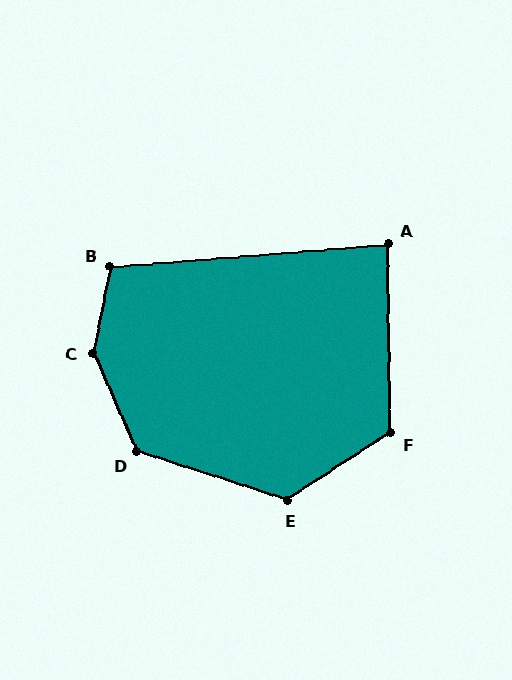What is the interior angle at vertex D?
Approximately 132 degrees (obtuse).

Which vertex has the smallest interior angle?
A, at approximately 86 degrees.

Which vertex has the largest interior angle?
C, at approximately 145 degrees.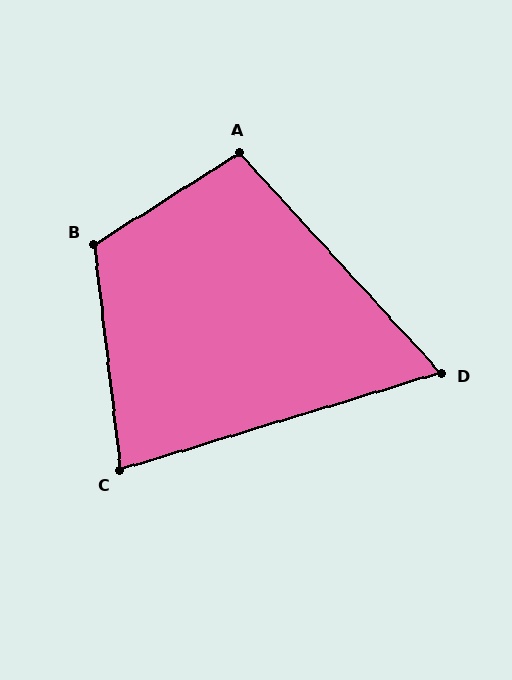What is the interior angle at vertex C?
Approximately 80 degrees (acute).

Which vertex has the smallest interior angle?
D, at approximately 64 degrees.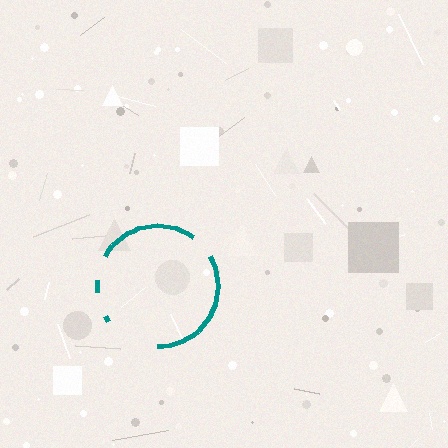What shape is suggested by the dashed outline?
The dashed outline suggests a circle.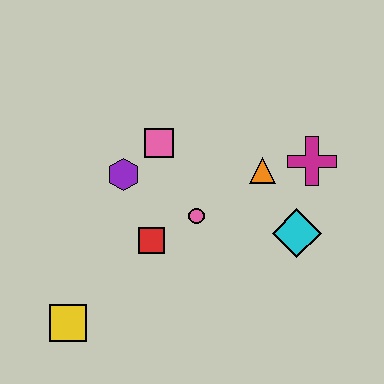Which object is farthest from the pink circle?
The yellow square is farthest from the pink circle.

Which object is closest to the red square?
The pink circle is closest to the red square.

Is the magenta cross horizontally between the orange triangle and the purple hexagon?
No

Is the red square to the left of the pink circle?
Yes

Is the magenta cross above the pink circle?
Yes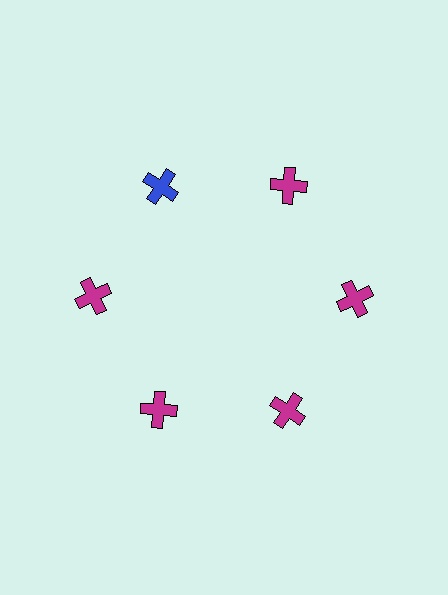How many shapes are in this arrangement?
There are 6 shapes arranged in a ring pattern.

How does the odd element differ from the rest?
It has a different color: blue instead of magenta.